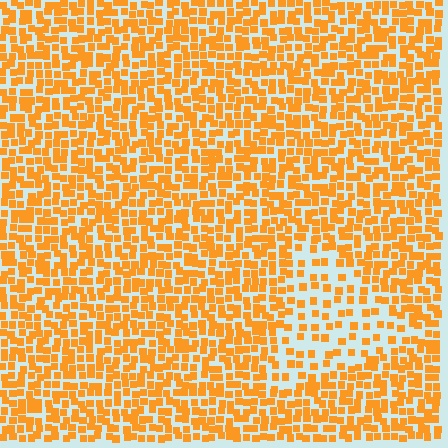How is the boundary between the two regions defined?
The boundary is defined by a change in element density (approximately 2.2x ratio). All elements are the same color, size, and shape.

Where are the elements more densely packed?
The elements are more densely packed outside the triangle boundary.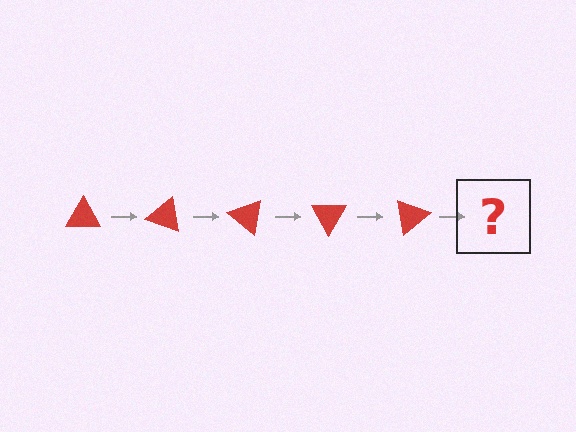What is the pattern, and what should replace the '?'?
The pattern is that the triangle rotates 20 degrees each step. The '?' should be a red triangle rotated 100 degrees.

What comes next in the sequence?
The next element should be a red triangle rotated 100 degrees.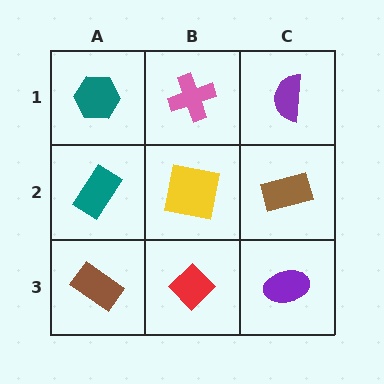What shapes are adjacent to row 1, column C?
A brown rectangle (row 2, column C), a pink cross (row 1, column B).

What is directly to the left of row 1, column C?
A pink cross.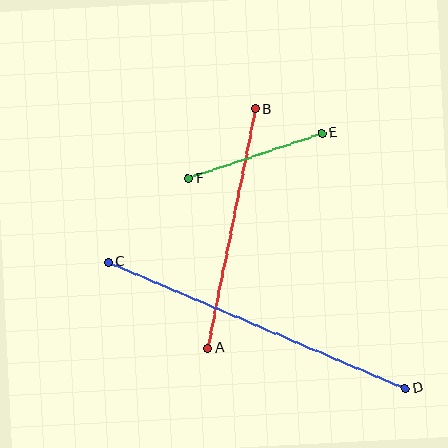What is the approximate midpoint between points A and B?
The midpoint is at approximately (232, 229) pixels.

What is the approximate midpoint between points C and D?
The midpoint is at approximately (257, 325) pixels.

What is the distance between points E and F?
The distance is approximately 141 pixels.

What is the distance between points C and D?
The distance is approximately 323 pixels.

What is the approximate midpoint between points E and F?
The midpoint is at approximately (255, 156) pixels.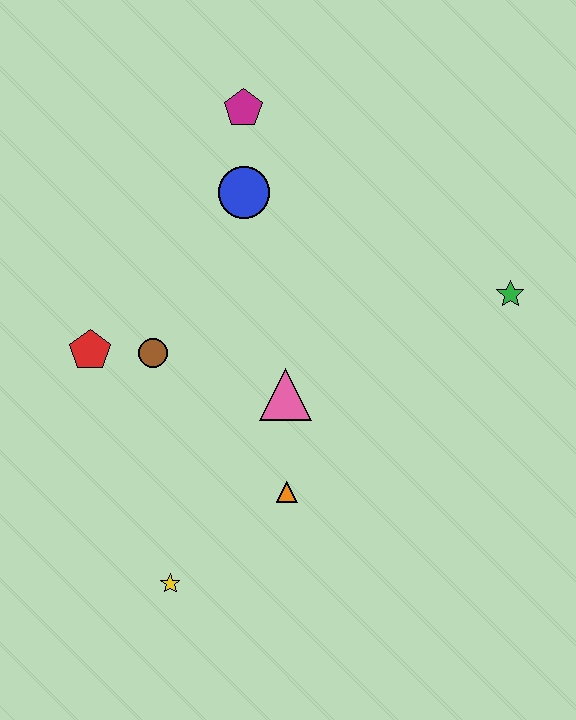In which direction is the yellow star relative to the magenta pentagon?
The yellow star is below the magenta pentagon.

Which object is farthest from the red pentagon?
The green star is farthest from the red pentagon.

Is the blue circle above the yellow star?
Yes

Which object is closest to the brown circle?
The red pentagon is closest to the brown circle.